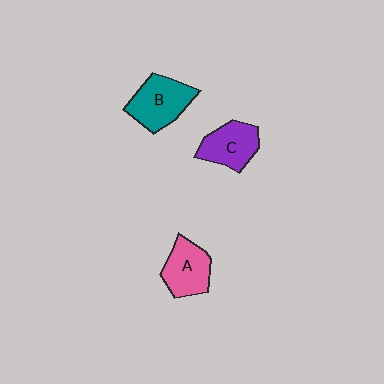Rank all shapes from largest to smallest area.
From largest to smallest: B (teal), A (pink), C (purple).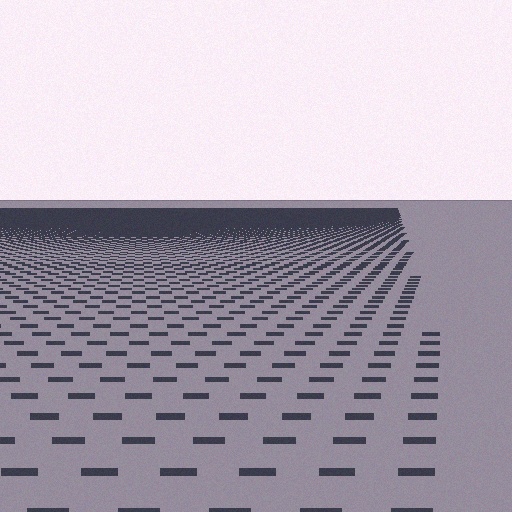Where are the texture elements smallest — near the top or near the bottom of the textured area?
Near the top.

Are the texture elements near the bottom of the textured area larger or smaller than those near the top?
Larger. Near the bottom, elements are closer to the viewer and appear at a bigger on-screen size.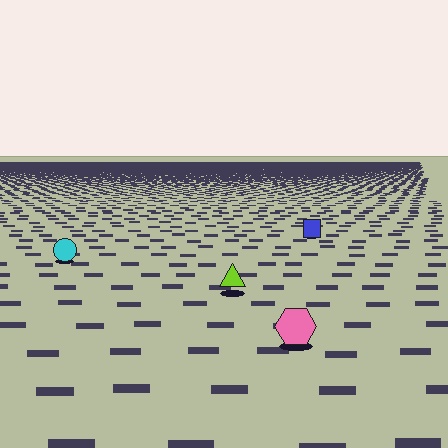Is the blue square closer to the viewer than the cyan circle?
No. The cyan circle is closer — you can tell from the texture gradient: the ground texture is coarser near it.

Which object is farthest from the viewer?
The blue square is farthest from the viewer. It appears smaller and the ground texture around it is denser.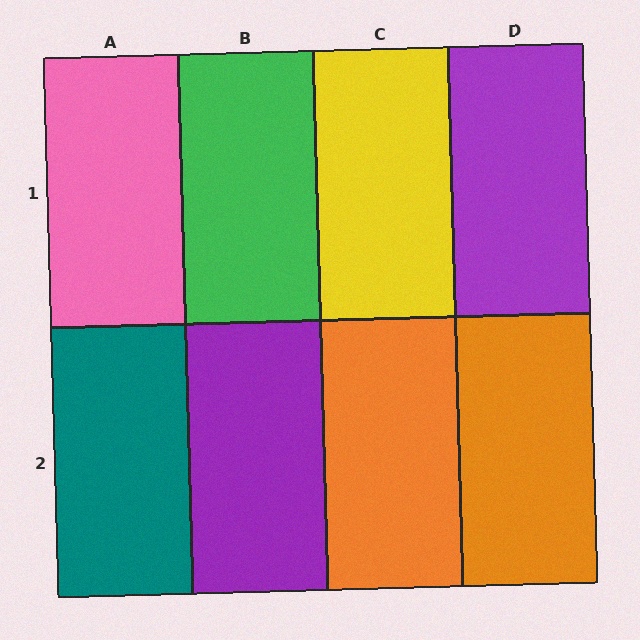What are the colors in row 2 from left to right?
Teal, purple, orange, orange.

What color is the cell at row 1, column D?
Purple.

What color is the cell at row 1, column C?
Yellow.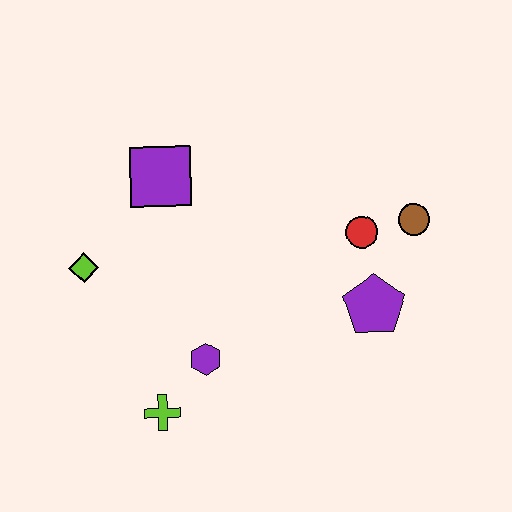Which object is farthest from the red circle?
The lime diamond is farthest from the red circle.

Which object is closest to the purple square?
The lime diamond is closest to the purple square.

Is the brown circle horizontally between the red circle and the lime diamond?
No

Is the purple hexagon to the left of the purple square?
No